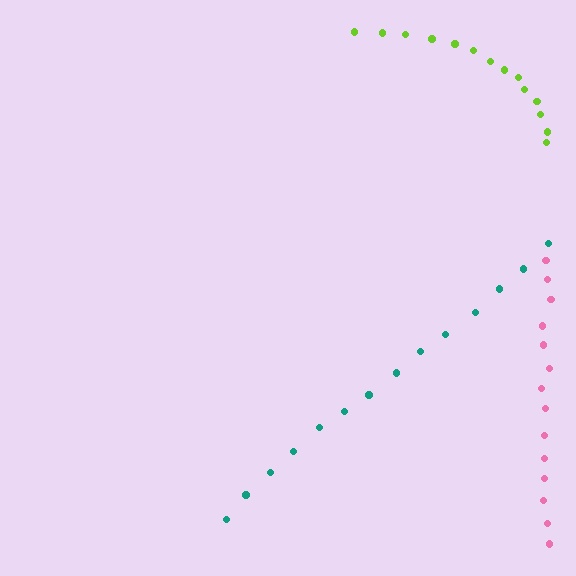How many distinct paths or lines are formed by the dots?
There are 3 distinct paths.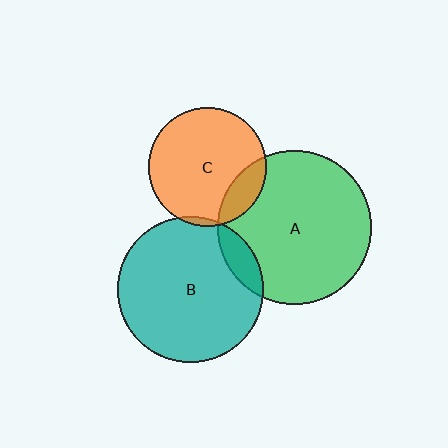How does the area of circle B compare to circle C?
Approximately 1.5 times.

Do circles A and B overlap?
Yes.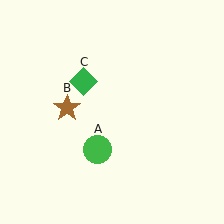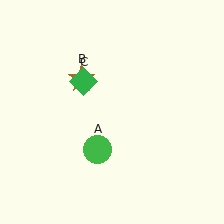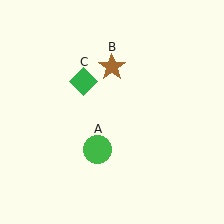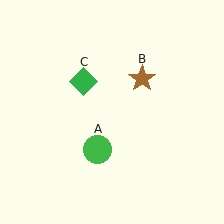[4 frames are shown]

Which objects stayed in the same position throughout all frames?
Green circle (object A) and green diamond (object C) remained stationary.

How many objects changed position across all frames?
1 object changed position: brown star (object B).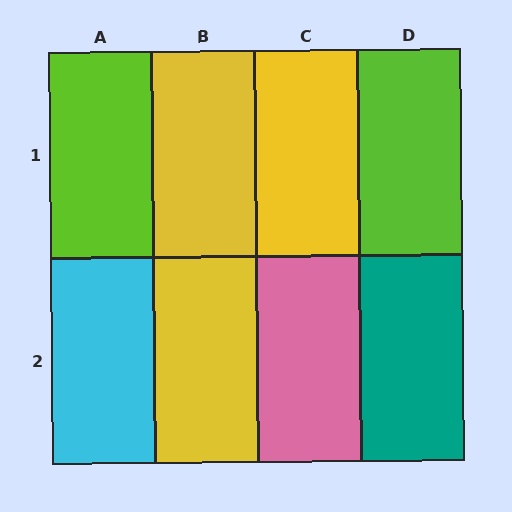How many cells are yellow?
3 cells are yellow.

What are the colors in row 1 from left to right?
Lime, yellow, yellow, lime.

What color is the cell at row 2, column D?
Teal.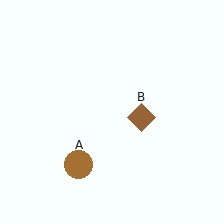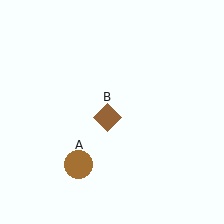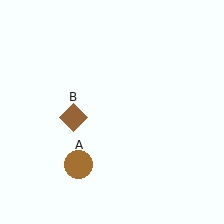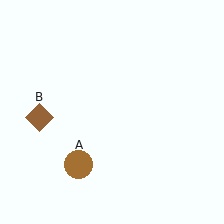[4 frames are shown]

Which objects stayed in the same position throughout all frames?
Brown circle (object A) remained stationary.